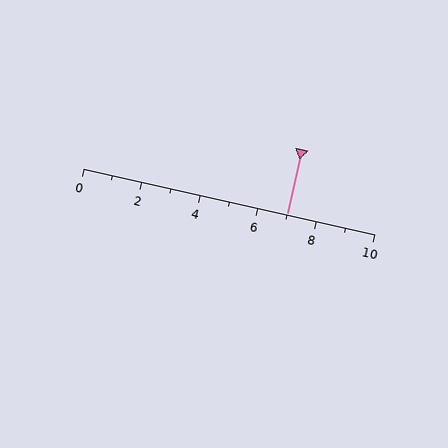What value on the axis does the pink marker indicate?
The marker indicates approximately 7.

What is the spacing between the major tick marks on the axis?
The major ticks are spaced 2 apart.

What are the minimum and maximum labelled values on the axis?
The axis runs from 0 to 10.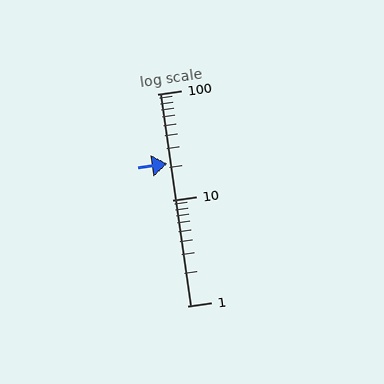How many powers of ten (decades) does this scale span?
The scale spans 2 decades, from 1 to 100.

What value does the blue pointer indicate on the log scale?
The pointer indicates approximately 22.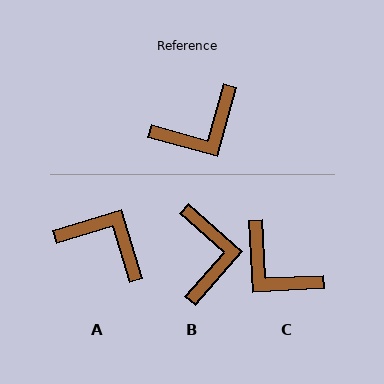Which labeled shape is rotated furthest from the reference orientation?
A, about 123 degrees away.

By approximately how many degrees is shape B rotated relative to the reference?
Approximately 64 degrees counter-clockwise.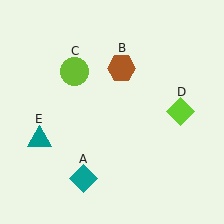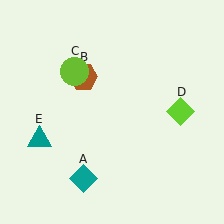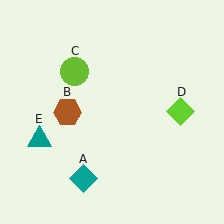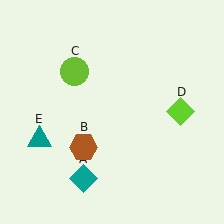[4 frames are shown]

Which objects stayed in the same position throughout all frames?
Teal diamond (object A) and lime circle (object C) and lime diamond (object D) and teal triangle (object E) remained stationary.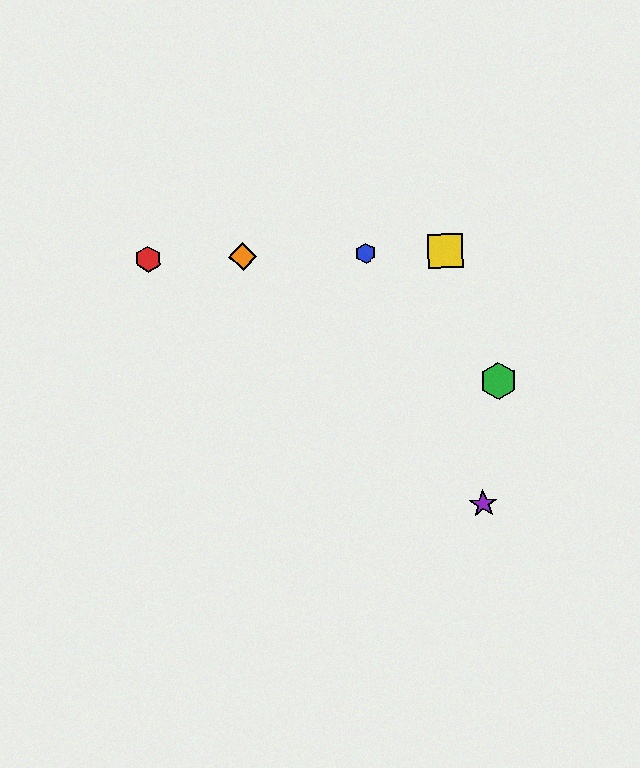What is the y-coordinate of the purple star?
The purple star is at y≈504.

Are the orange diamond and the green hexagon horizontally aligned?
No, the orange diamond is at y≈256 and the green hexagon is at y≈381.